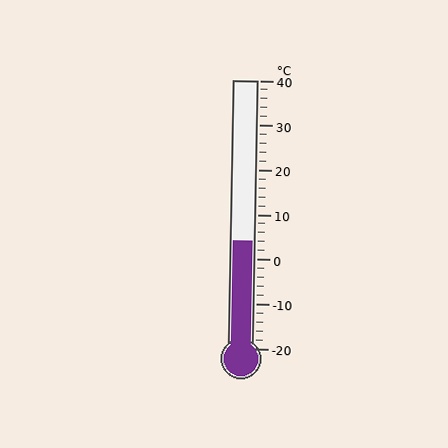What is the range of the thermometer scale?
The thermometer scale ranges from -20°C to 40°C.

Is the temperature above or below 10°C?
The temperature is below 10°C.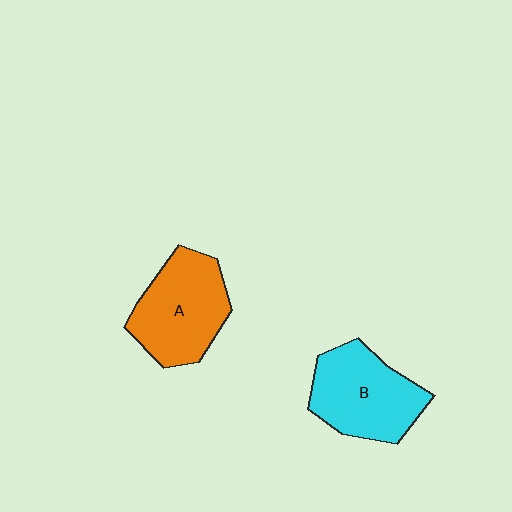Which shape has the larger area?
Shape A (orange).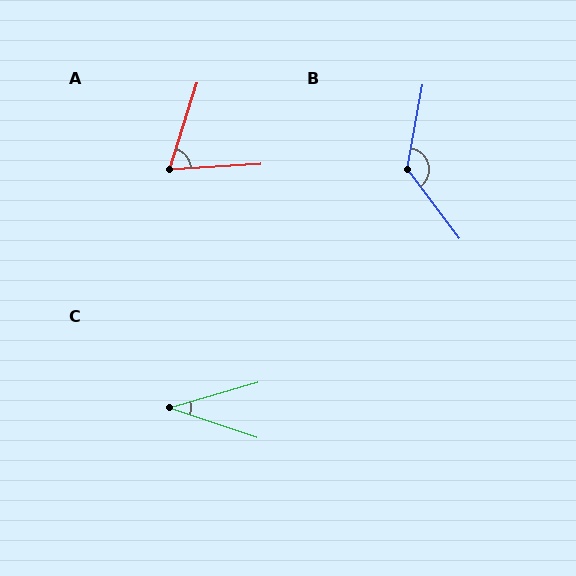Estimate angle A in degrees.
Approximately 69 degrees.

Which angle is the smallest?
C, at approximately 34 degrees.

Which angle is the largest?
B, at approximately 133 degrees.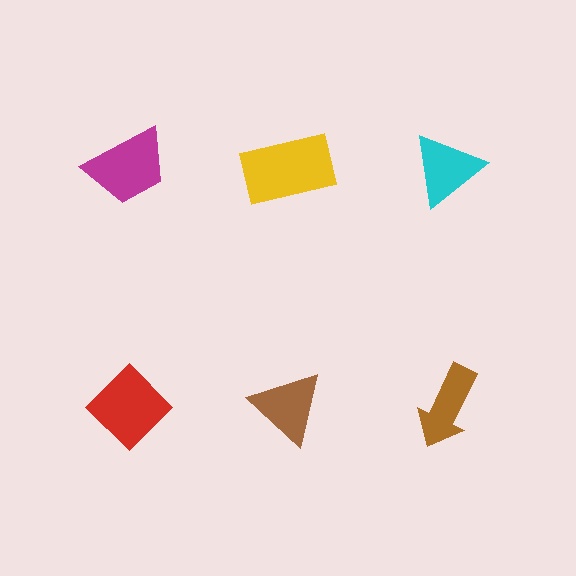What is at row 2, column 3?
A brown arrow.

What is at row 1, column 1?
A magenta trapezoid.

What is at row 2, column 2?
A brown triangle.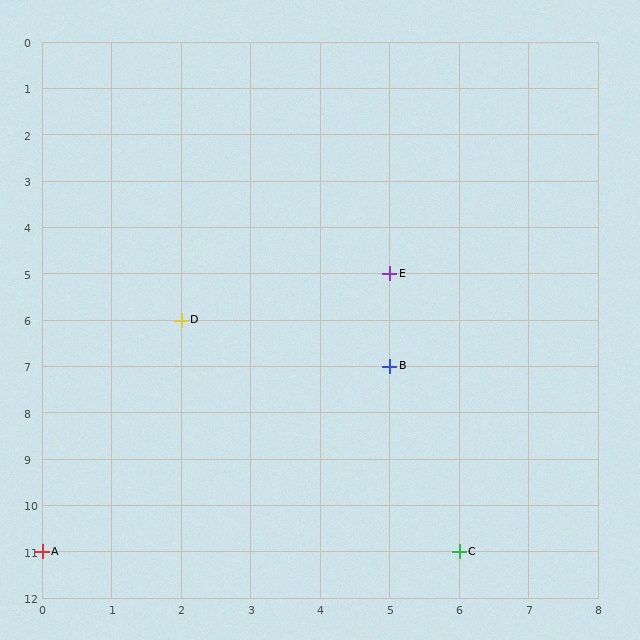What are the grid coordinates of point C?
Point C is at grid coordinates (6, 11).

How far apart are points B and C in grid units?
Points B and C are 1 column and 4 rows apart (about 4.1 grid units diagonally).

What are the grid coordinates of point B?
Point B is at grid coordinates (5, 7).